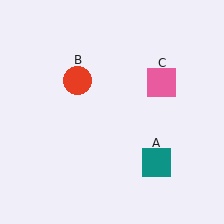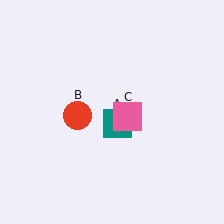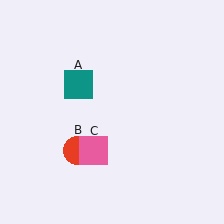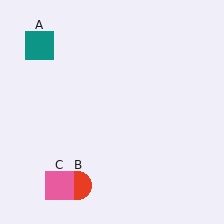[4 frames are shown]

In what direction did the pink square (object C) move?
The pink square (object C) moved down and to the left.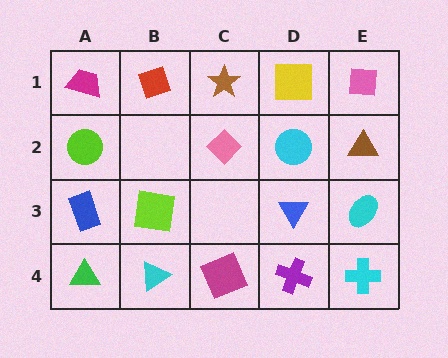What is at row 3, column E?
A cyan ellipse.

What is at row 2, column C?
A pink diamond.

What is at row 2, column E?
A brown triangle.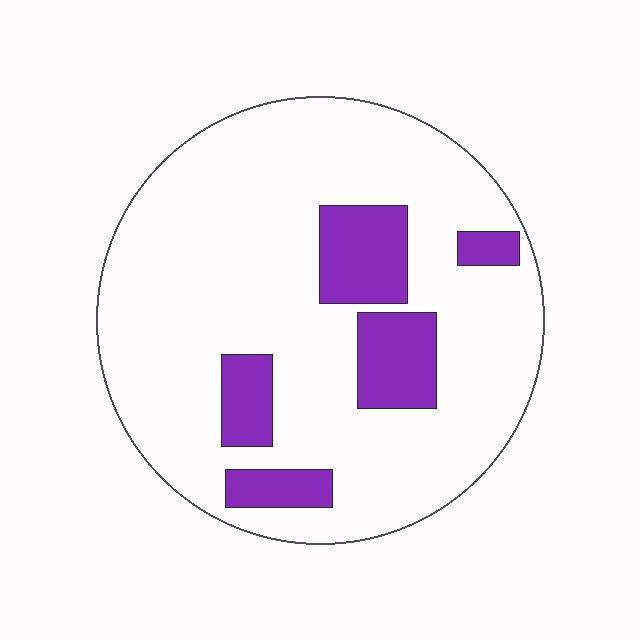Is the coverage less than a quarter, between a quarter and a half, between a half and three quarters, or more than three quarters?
Less than a quarter.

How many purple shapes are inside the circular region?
5.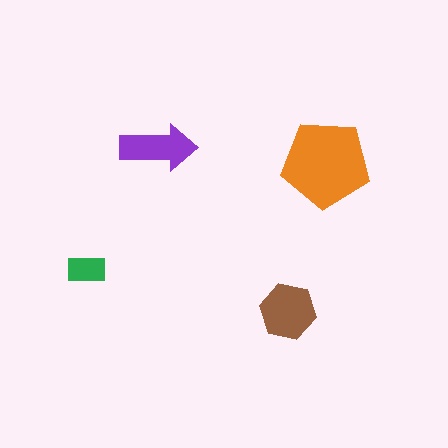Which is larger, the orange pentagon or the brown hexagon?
The orange pentagon.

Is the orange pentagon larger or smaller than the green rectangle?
Larger.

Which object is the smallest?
The green rectangle.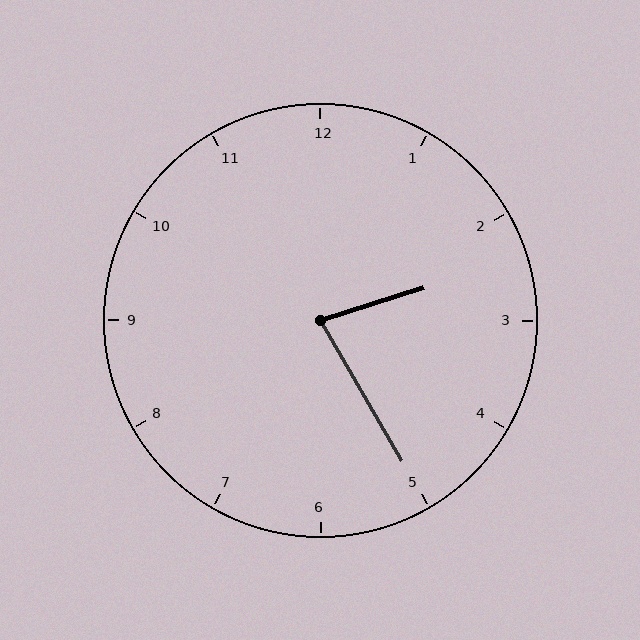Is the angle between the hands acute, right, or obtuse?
It is acute.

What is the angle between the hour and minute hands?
Approximately 78 degrees.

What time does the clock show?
2:25.